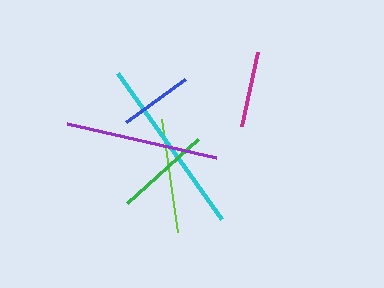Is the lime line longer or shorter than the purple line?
The purple line is longer than the lime line.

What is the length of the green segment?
The green segment is approximately 96 pixels long.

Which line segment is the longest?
The cyan line is the longest at approximately 179 pixels.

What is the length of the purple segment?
The purple segment is approximately 153 pixels long.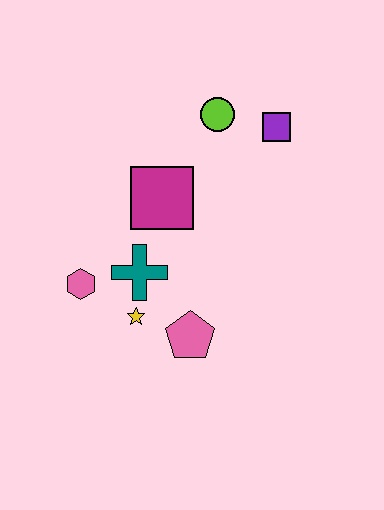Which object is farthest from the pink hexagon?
The purple square is farthest from the pink hexagon.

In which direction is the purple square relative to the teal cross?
The purple square is above the teal cross.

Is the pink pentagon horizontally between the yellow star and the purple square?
Yes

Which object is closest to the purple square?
The lime circle is closest to the purple square.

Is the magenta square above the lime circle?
No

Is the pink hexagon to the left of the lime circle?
Yes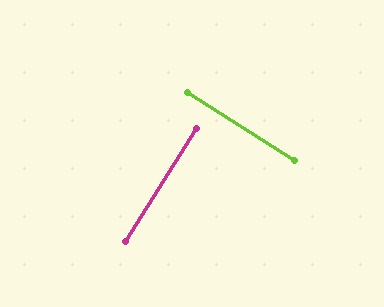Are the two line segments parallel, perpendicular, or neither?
Perpendicular — they meet at approximately 89°.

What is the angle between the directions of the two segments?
Approximately 89 degrees.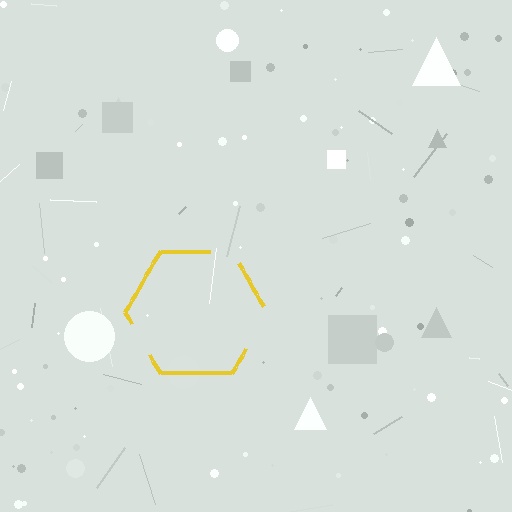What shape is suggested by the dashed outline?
The dashed outline suggests a hexagon.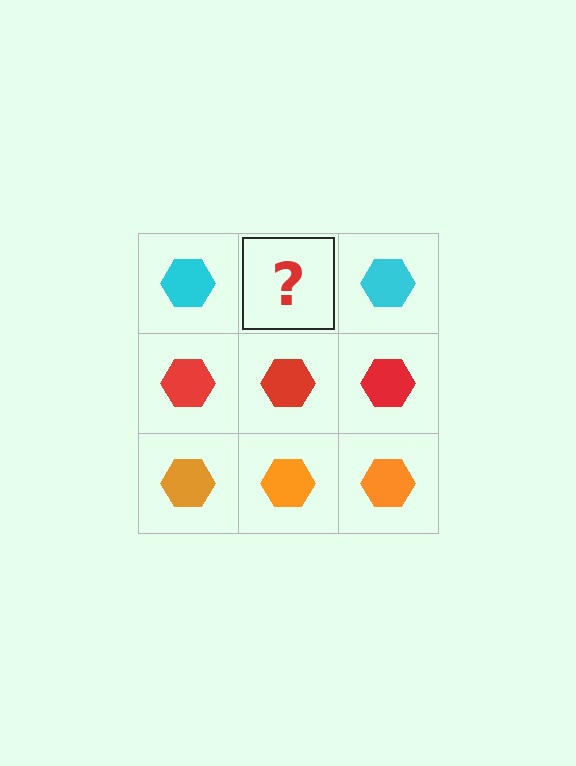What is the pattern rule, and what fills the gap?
The rule is that each row has a consistent color. The gap should be filled with a cyan hexagon.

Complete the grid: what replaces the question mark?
The question mark should be replaced with a cyan hexagon.